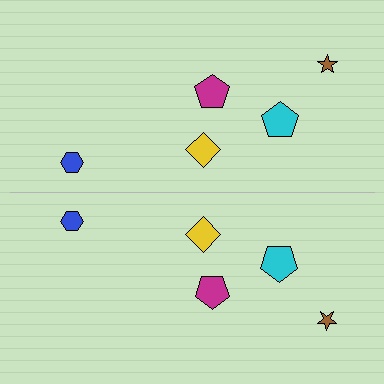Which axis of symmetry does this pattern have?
The pattern has a horizontal axis of symmetry running through the center of the image.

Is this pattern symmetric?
Yes, this pattern has bilateral (reflection) symmetry.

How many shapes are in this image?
There are 10 shapes in this image.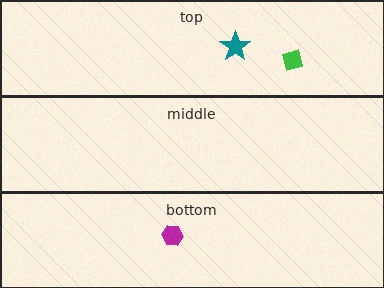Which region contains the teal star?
The top region.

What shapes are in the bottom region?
The magenta hexagon.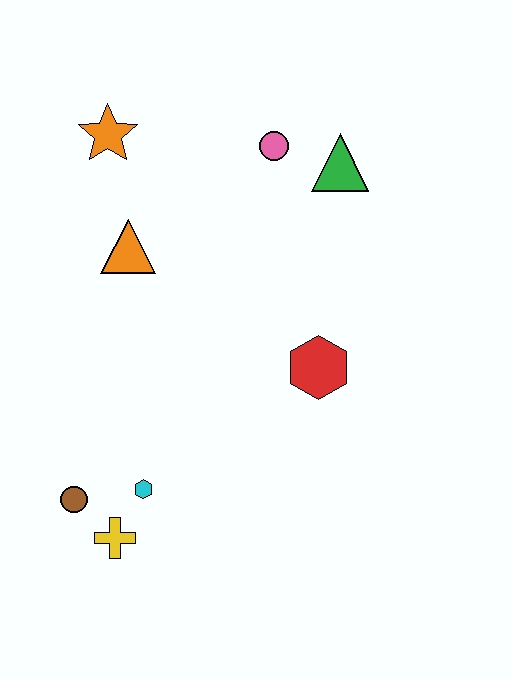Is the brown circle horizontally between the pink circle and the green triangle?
No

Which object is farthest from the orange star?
The yellow cross is farthest from the orange star.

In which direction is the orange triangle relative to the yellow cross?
The orange triangle is above the yellow cross.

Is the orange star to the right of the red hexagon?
No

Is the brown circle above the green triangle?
No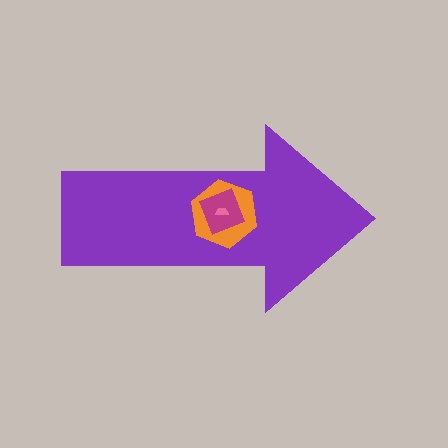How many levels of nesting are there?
4.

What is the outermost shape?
The purple arrow.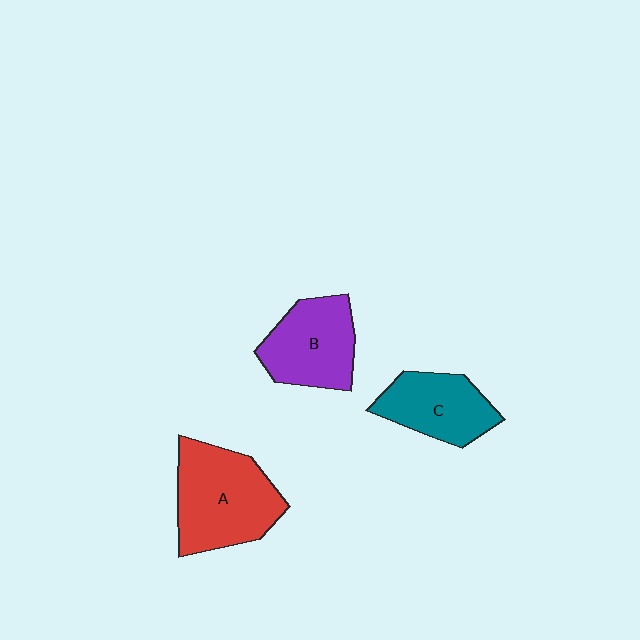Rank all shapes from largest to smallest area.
From largest to smallest: A (red), B (purple), C (teal).